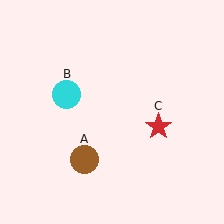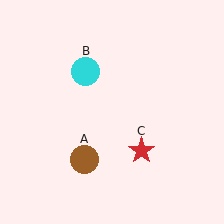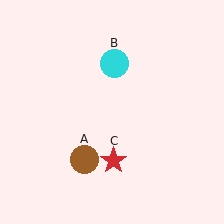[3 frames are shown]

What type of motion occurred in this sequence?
The cyan circle (object B), red star (object C) rotated clockwise around the center of the scene.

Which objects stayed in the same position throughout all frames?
Brown circle (object A) remained stationary.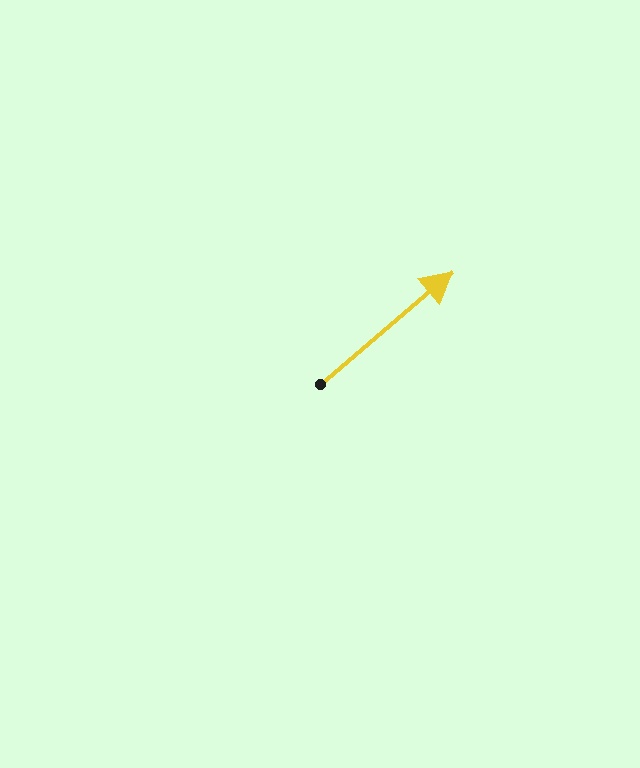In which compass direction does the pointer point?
Northeast.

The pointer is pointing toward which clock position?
Roughly 2 o'clock.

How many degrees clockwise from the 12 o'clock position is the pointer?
Approximately 50 degrees.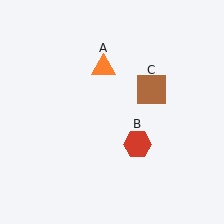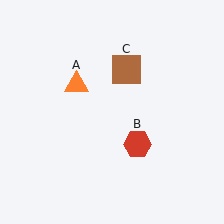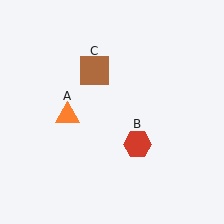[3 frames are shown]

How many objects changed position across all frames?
2 objects changed position: orange triangle (object A), brown square (object C).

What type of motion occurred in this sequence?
The orange triangle (object A), brown square (object C) rotated counterclockwise around the center of the scene.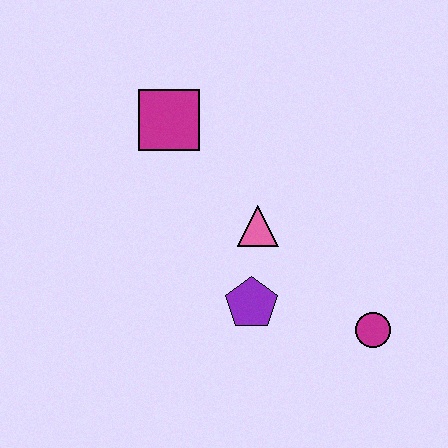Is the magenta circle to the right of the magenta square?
Yes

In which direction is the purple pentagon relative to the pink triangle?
The purple pentagon is below the pink triangle.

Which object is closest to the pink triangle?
The purple pentagon is closest to the pink triangle.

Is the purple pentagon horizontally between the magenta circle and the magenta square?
Yes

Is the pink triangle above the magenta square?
No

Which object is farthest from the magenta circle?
The magenta square is farthest from the magenta circle.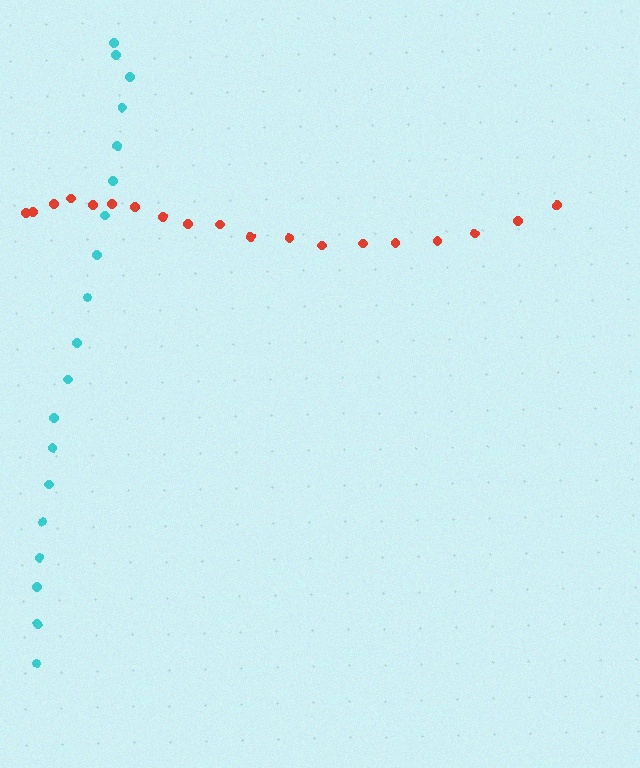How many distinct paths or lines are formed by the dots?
There are 2 distinct paths.